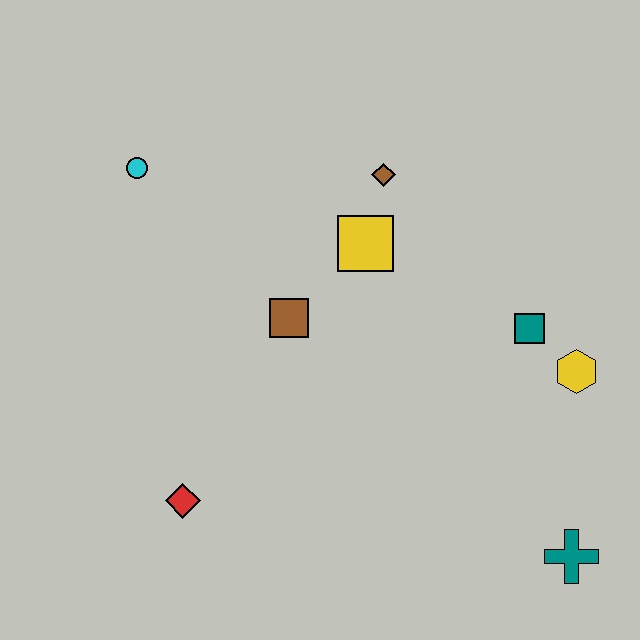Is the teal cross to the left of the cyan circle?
No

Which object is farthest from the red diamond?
The yellow hexagon is farthest from the red diamond.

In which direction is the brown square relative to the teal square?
The brown square is to the left of the teal square.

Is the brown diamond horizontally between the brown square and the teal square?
Yes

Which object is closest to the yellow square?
The brown diamond is closest to the yellow square.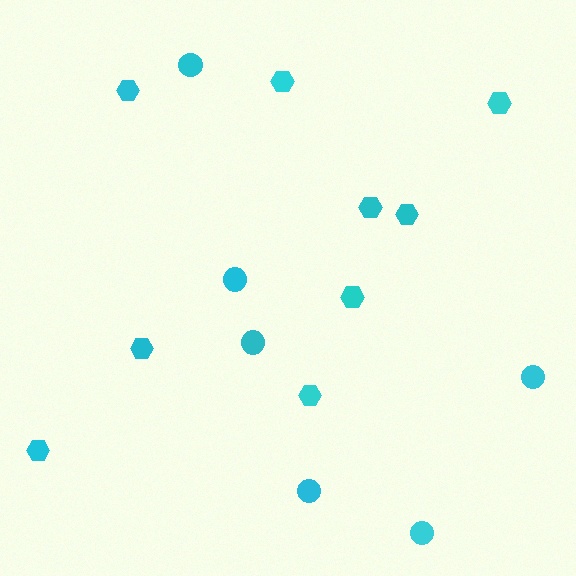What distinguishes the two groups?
There are 2 groups: one group of circles (6) and one group of hexagons (9).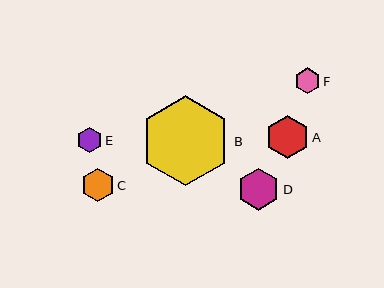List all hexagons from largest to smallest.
From largest to smallest: B, A, D, C, F, E.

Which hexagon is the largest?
Hexagon B is the largest with a size of approximately 90 pixels.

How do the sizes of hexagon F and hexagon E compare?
Hexagon F and hexagon E are approximately the same size.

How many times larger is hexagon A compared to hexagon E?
Hexagon A is approximately 1.7 times the size of hexagon E.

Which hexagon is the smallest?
Hexagon E is the smallest with a size of approximately 25 pixels.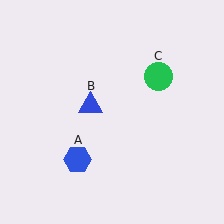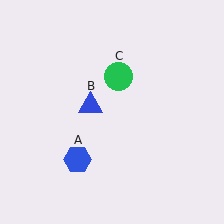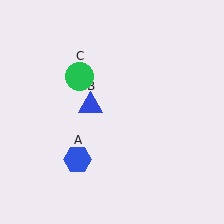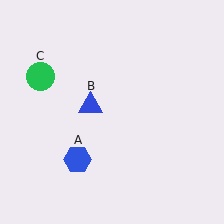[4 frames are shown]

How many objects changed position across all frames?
1 object changed position: green circle (object C).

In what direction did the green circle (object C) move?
The green circle (object C) moved left.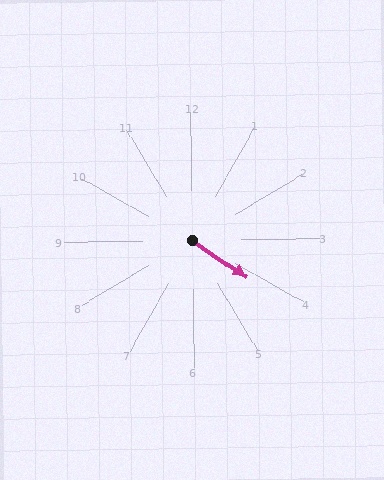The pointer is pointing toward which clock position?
Roughly 4 o'clock.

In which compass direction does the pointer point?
Southeast.